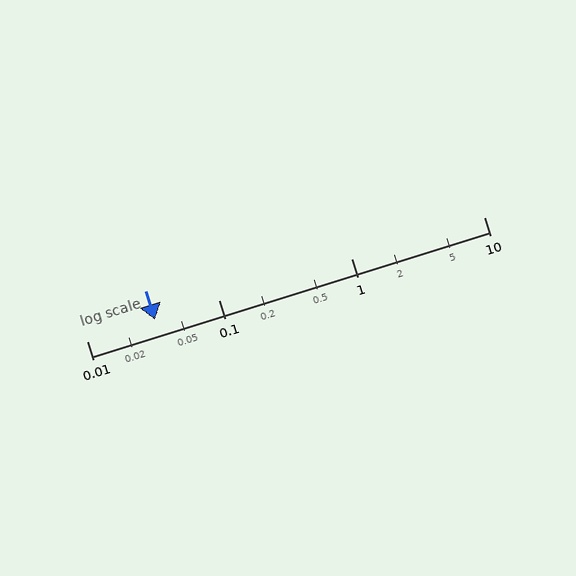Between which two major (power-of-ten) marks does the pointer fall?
The pointer is between 0.01 and 0.1.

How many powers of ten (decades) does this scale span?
The scale spans 3 decades, from 0.01 to 10.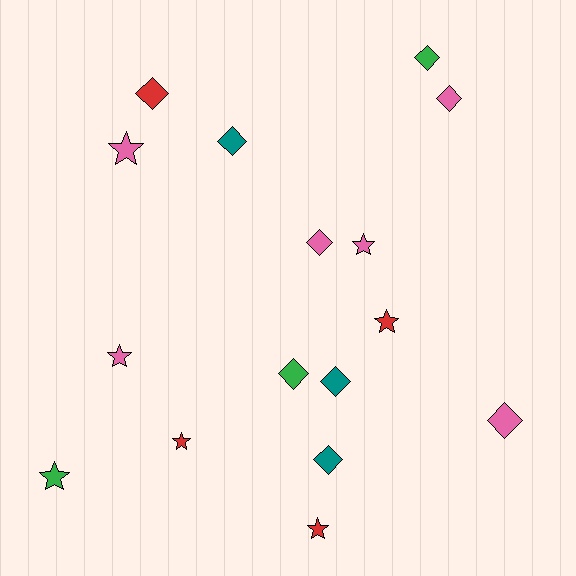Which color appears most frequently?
Pink, with 6 objects.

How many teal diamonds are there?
There are 3 teal diamonds.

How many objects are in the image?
There are 16 objects.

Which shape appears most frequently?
Diamond, with 9 objects.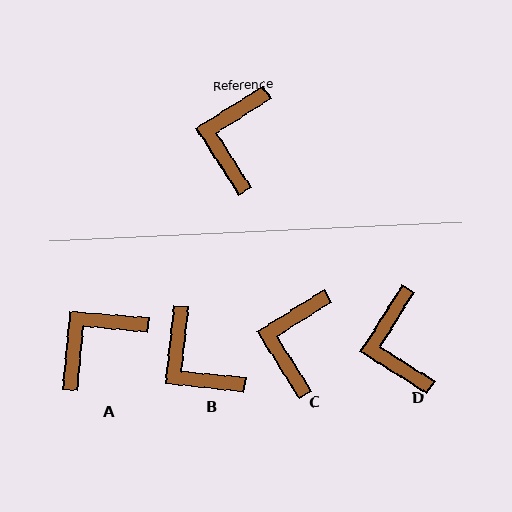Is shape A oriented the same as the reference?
No, it is off by about 37 degrees.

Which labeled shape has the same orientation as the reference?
C.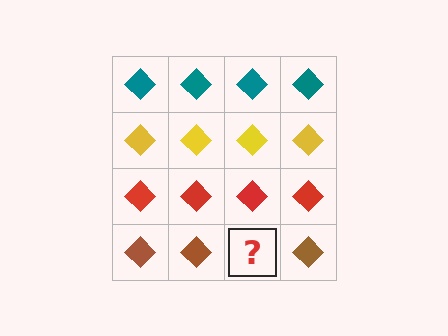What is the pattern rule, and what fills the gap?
The rule is that each row has a consistent color. The gap should be filled with a brown diamond.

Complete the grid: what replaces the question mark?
The question mark should be replaced with a brown diamond.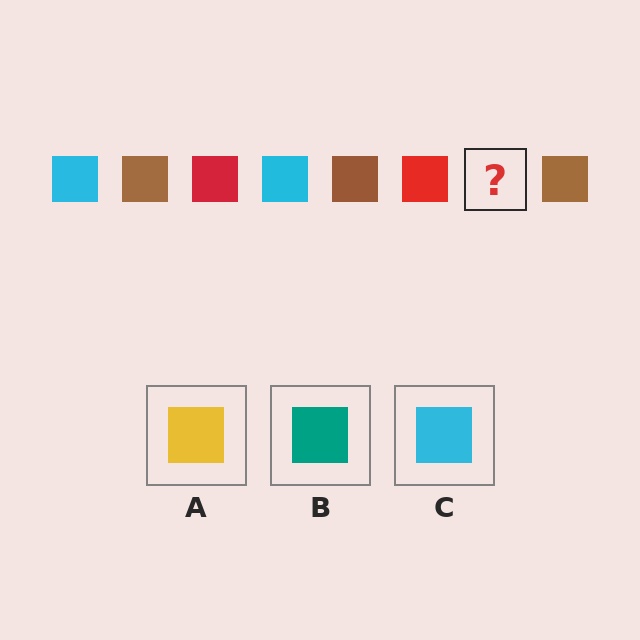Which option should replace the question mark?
Option C.